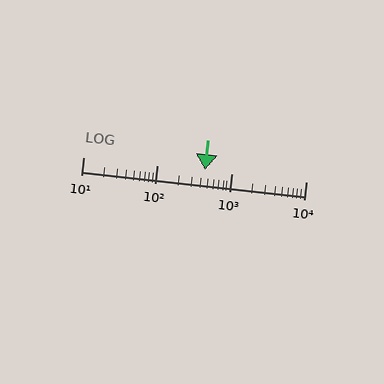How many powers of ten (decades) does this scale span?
The scale spans 3 decades, from 10 to 10000.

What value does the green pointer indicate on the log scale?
The pointer indicates approximately 440.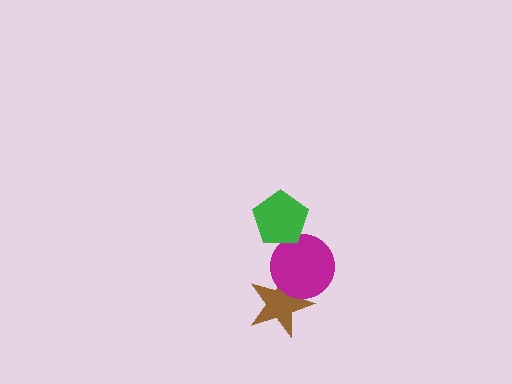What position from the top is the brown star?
The brown star is 3rd from the top.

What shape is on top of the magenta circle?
The green pentagon is on top of the magenta circle.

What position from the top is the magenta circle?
The magenta circle is 2nd from the top.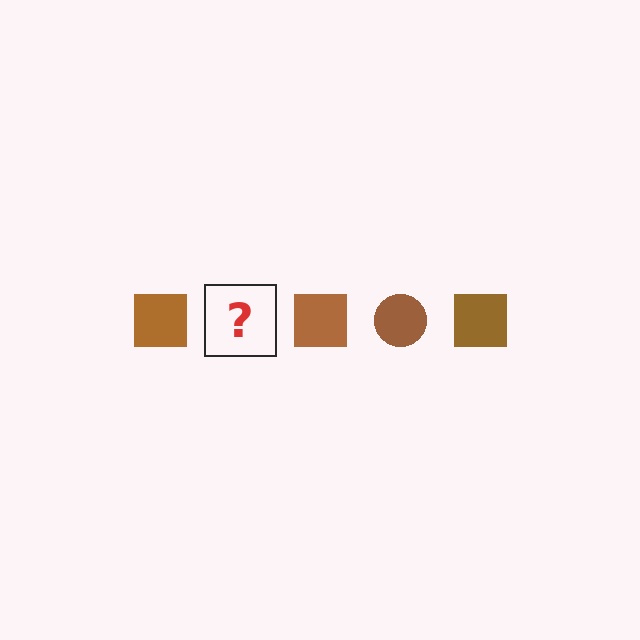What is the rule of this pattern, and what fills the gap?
The rule is that the pattern cycles through square, circle shapes in brown. The gap should be filled with a brown circle.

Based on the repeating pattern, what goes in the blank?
The blank should be a brown circle.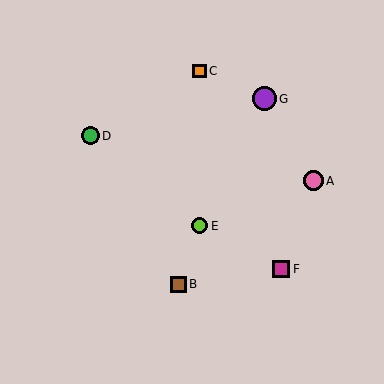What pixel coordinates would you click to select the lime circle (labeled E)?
Click at (200, 226) to select the lime circle E.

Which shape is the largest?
The purple circle (labeled G) is the largest.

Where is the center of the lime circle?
The center of the lime circle is at (200, 226).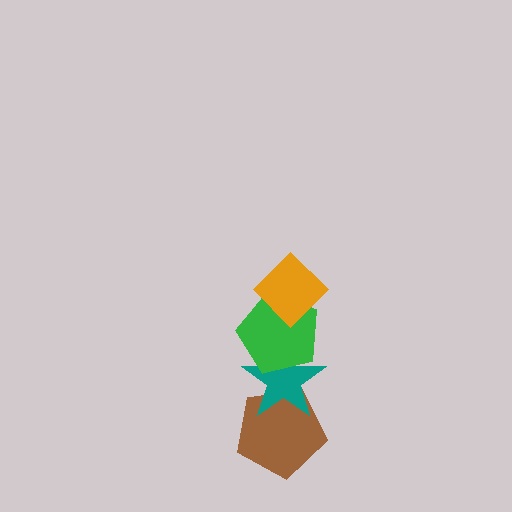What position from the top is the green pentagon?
The green pentagon is 2nd from the top.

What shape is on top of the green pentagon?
The orange diamond is on top of the green pentagon.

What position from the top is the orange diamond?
The orange diamond is 1st from the top.